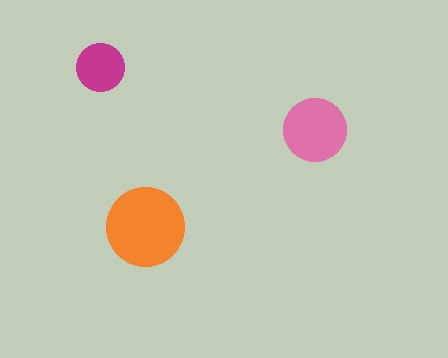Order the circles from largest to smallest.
the orange one, the pink one, the magenta one.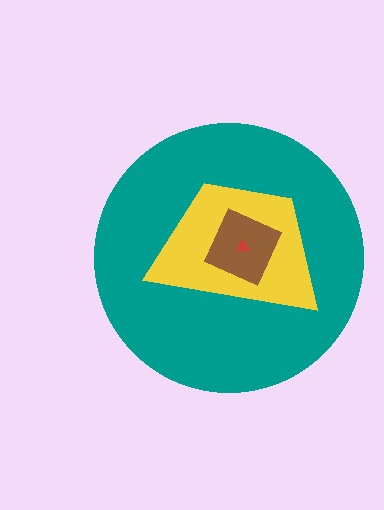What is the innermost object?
The red triangle.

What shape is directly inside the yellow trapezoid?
The brown square.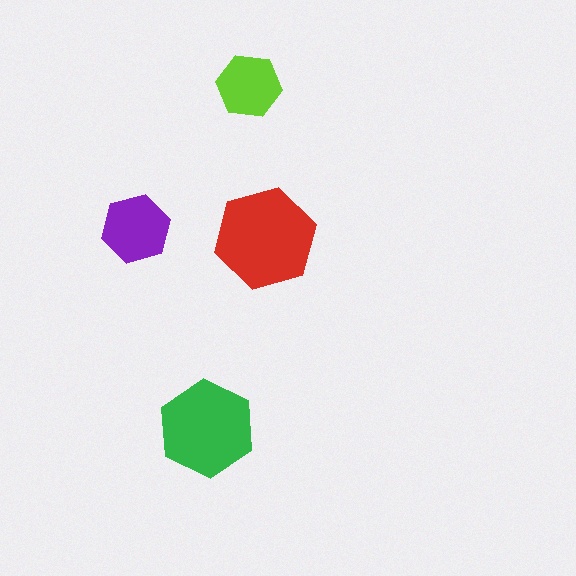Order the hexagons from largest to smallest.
the red one, the green one, the purple one, the lime one.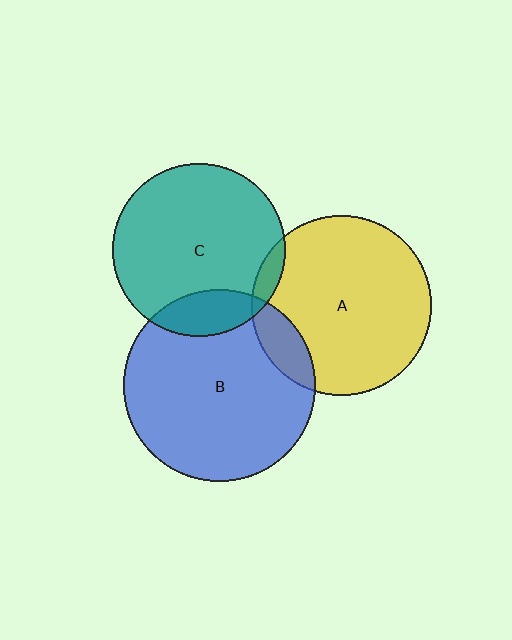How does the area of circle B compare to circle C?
Approximately 1.2 times.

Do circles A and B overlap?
Yes.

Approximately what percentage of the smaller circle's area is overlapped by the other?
Approximately 10%.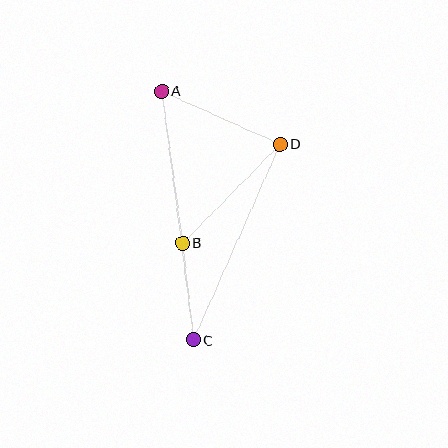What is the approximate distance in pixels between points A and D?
The distance between A and D is approximately 130 pixels.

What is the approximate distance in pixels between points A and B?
The distance between A and B is approximately 154 pixels.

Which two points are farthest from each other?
Points A and C are farthest from each other.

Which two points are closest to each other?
Points B and C are closest to each other.